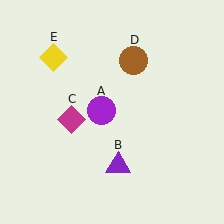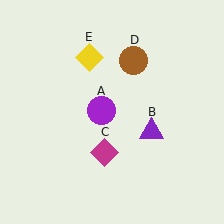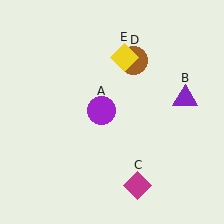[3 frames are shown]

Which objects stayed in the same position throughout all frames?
Purple circle (object A) and brown circle (object D) remained stationary.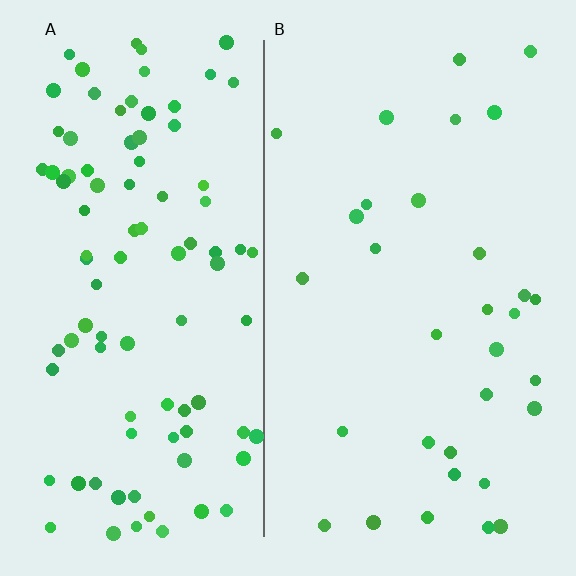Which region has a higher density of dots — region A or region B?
A (the left).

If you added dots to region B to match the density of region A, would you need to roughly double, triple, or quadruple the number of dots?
Approximately triple.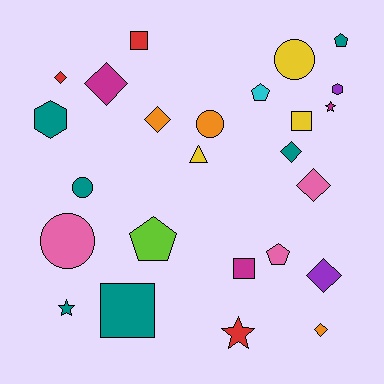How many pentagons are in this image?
There are 4 pentagons.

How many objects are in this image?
There are 25 objects.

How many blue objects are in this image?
There are no blue objects.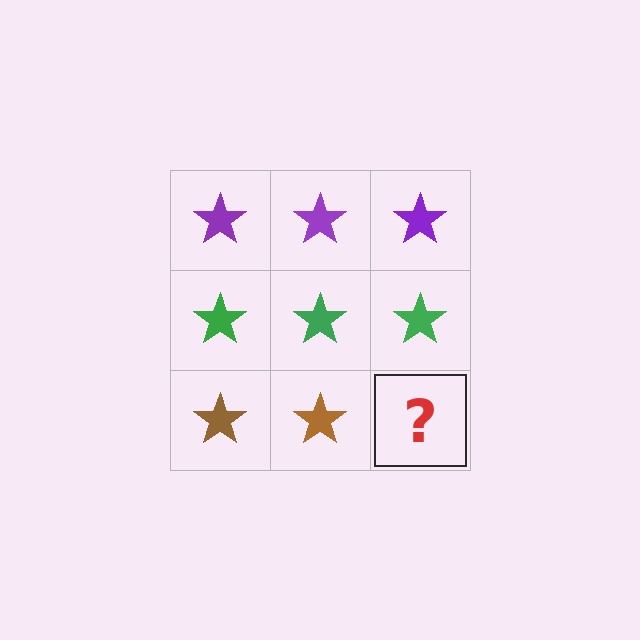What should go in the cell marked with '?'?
The missing cell should contain a brown star.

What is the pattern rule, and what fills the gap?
The rule is that each row has a consistent color. The gap should be filled with a brown star.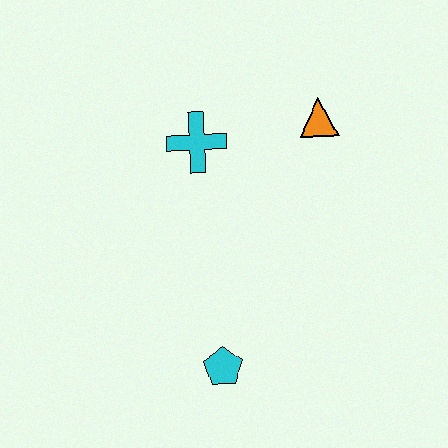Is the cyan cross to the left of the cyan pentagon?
Yes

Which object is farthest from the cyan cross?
The cyan pentagon is farthest from the cyan cross.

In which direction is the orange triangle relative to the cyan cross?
The orange triangle is to the right of the cyan cross.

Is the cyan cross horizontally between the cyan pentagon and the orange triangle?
No